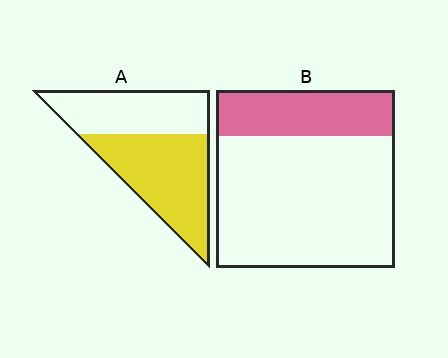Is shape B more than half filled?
No.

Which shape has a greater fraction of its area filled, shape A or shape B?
Shape A.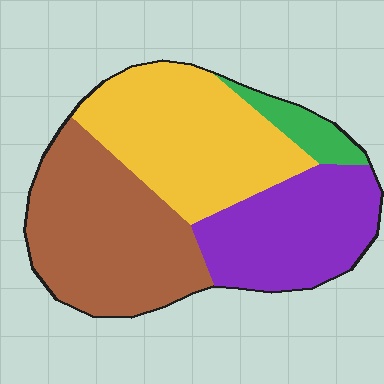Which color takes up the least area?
Green, at roughly 5%.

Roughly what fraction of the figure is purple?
Purple covers 26% of the figure.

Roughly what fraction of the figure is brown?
Brown covers 35% of the figure.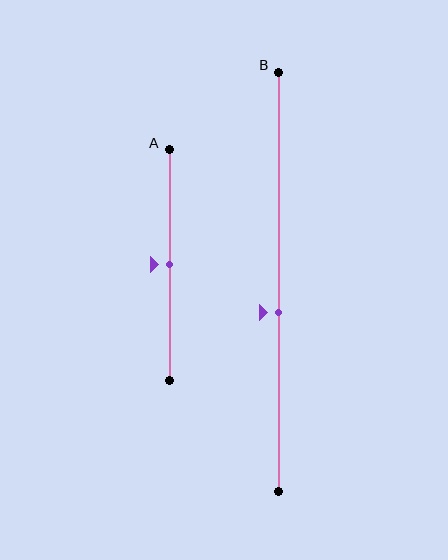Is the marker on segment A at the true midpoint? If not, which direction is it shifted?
Yes, the marker on segment A is at the true midpoint.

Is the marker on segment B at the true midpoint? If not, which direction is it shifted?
No, the marker on segment B is shifted downward by about 7% of the segment length.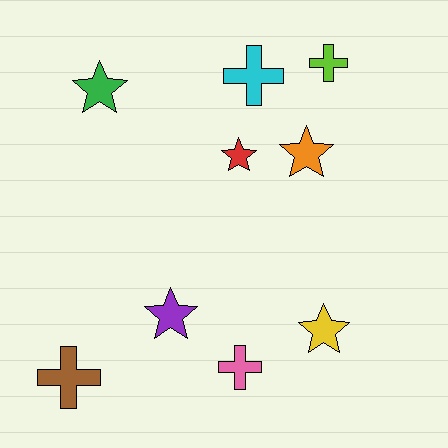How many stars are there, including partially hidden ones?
There are 5 stars.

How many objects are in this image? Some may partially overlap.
There are 9 objects.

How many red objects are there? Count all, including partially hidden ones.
There is 1 red object.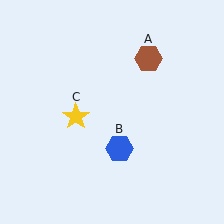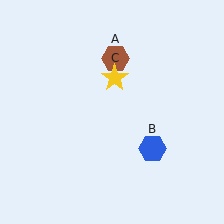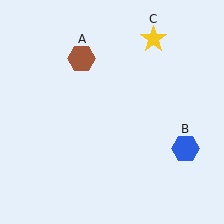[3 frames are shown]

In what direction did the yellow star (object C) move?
The yellow star (object C) moved up and to the right.